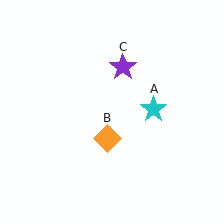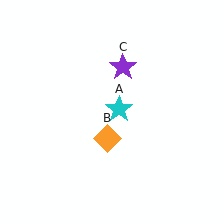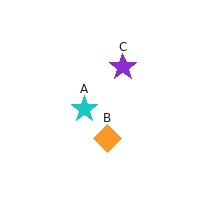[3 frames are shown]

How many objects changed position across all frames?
1 object changed position: cyan star (object A).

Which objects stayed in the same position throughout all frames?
Orange diamond (object B) and purple star (object C) remained stationary.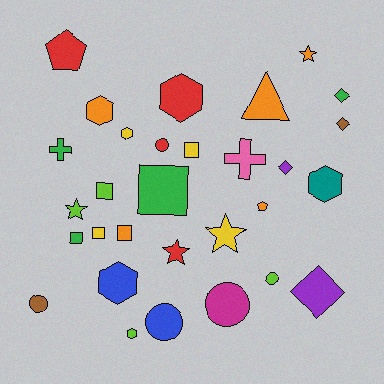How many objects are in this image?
There are 30 objects.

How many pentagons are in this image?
There are 2 pentagons.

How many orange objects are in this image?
There are 5 orange objects.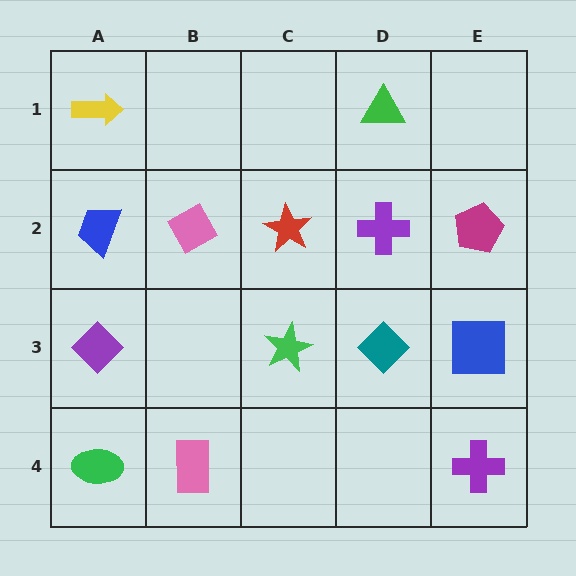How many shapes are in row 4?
3 shapes.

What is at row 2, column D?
A purple cross.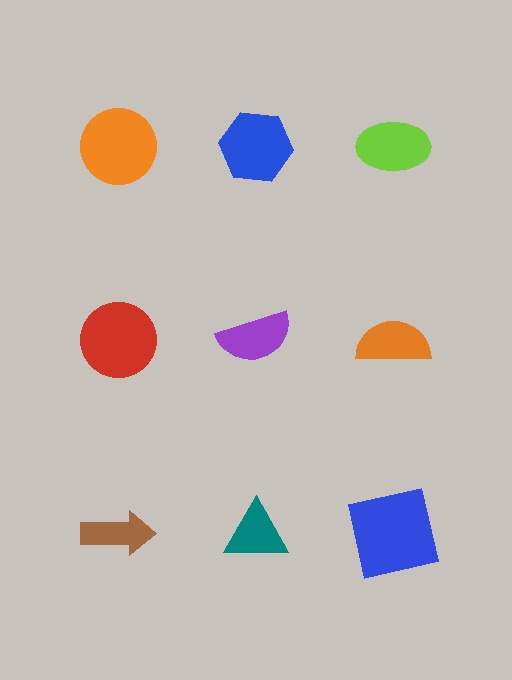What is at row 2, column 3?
An orange semicircle.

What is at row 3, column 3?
A blue square.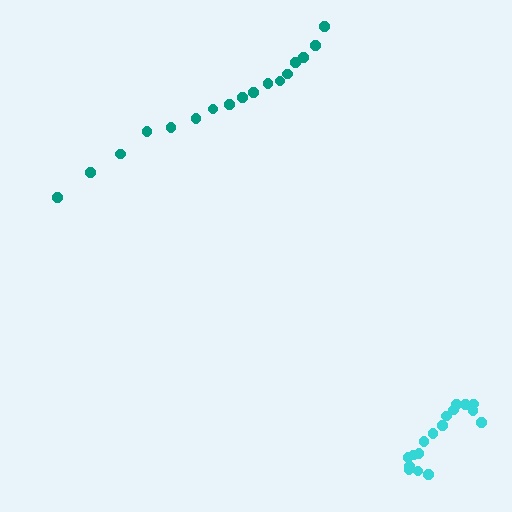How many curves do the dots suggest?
There are 2 distinct paths.